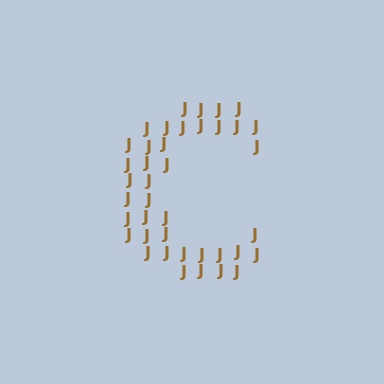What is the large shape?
The large shape is the letter C.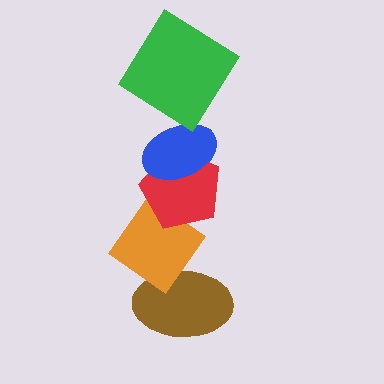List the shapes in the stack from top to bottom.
From top to bottom: the green diamond, the blue ellipse, the red pentagon, the orange diamond, the brown ellipse.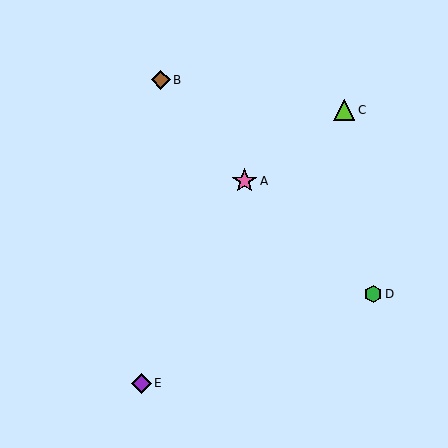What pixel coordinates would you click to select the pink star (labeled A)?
Click at (245, 181) to select the pink star A.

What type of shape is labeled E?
Shape E is a purple diamond.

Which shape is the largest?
The pink star (labeled A) is the largest.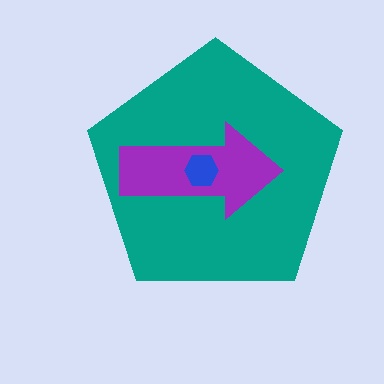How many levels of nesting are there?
3.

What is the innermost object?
The blue hexagon.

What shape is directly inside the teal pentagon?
The purple arrow.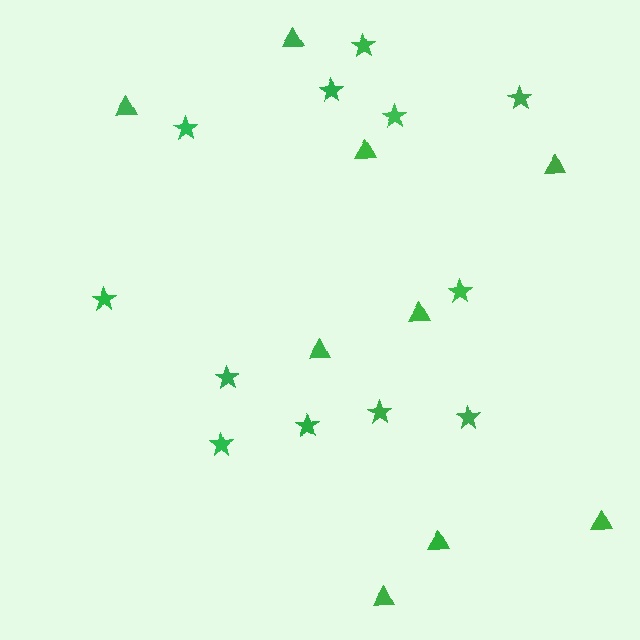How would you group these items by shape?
There are 2 groups: one group of stars (12) and one group of triangles (9).